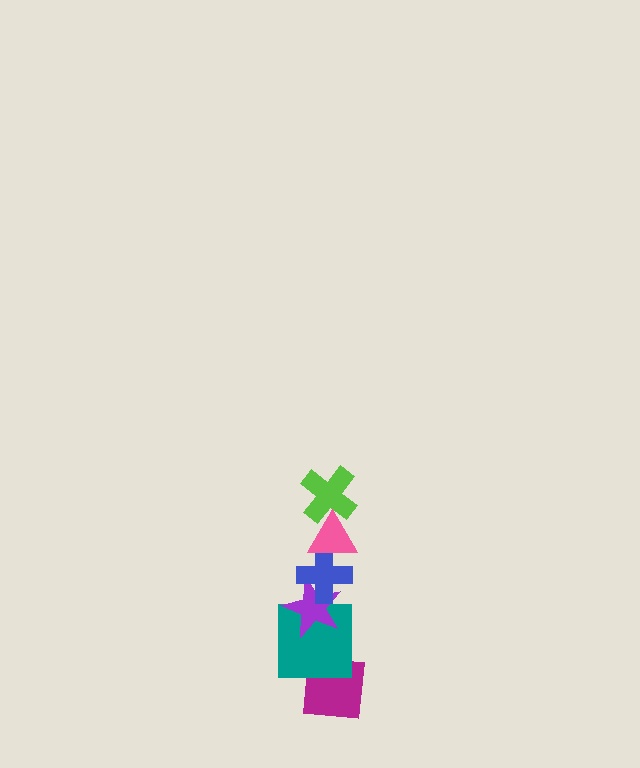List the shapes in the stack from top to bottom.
From top to bottom: the lime cross, the pink triangle, the blue cross, the purple star, the teal square, the magenta square.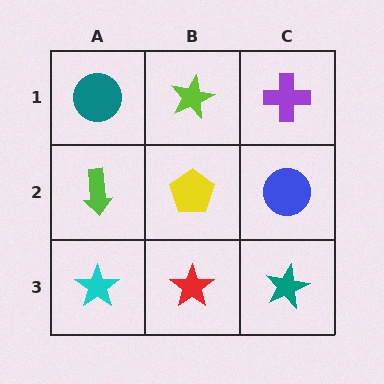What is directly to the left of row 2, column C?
A yellow pentagon.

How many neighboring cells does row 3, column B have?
3.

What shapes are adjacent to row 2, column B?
A lime star (row 1, column B), a red star (row 3, column B), a lime arrow (row 2, column A), a blue circle (row 2, column C).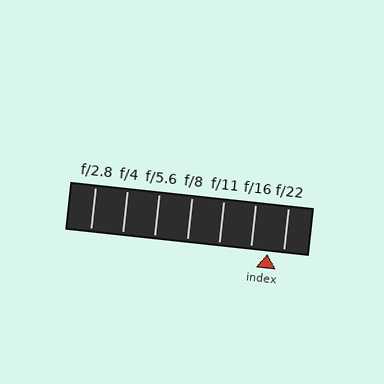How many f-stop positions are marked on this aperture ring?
There are 7 f-stop positions marked.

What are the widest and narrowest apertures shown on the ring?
The widest aperture shown is f/2.8 and the narrowest is f/22.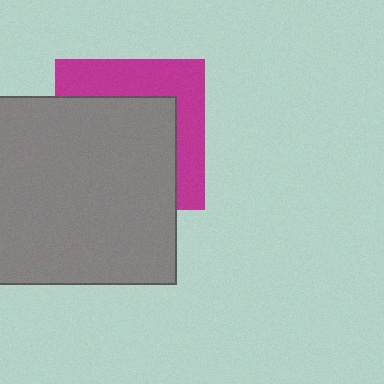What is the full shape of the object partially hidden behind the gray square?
The partially hidden object is a magenta square.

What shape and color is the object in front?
The object in front is a gray square.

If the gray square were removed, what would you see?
You would see the complete magenta square.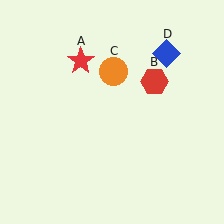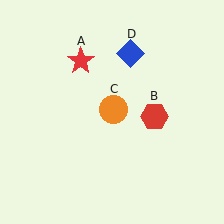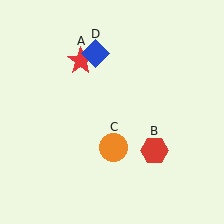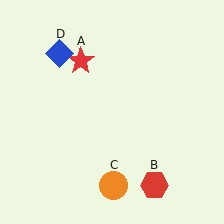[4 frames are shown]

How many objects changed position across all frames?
3 objects changed position: red hexagon (object B), orange circle (object C), blue diamond (object D).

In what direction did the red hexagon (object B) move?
The red hexagon (object B) moved down.